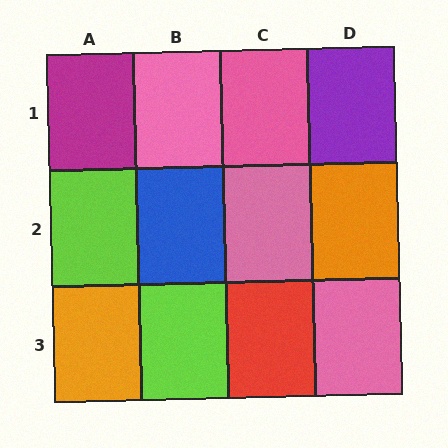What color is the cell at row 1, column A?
Magenta.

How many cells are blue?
1 cell is blue.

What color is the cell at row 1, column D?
Purple.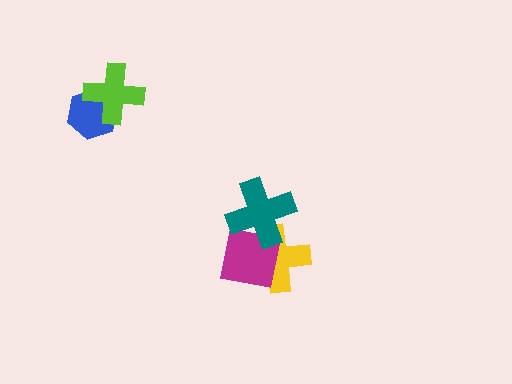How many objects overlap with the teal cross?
2 objects overlap with the teal cross.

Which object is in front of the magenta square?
The teal cross is in front of the magenta square.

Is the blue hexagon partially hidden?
Yes, it is partially covered by another shape.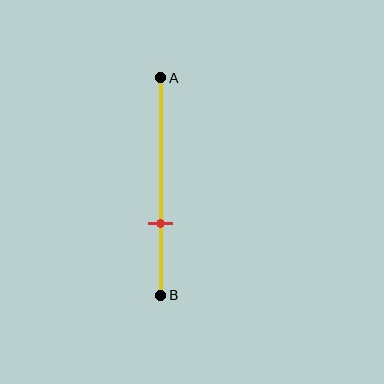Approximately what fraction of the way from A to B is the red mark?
The red mark is approximately 65% of the way from A to B.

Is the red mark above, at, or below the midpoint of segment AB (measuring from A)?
The red mark is below the midpoint of segment AB.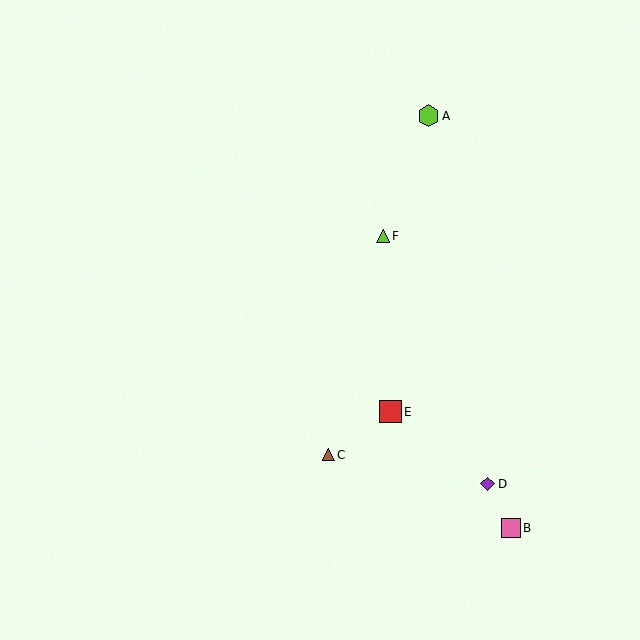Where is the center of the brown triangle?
The center of the brown triangle is at (328, 455).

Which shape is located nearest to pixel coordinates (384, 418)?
The red square (labeled E) at (390, 412) is nearest to that location.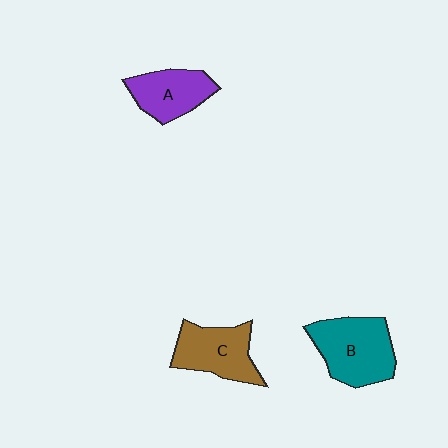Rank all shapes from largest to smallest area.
From largest to smallest: B (teal), C (brown), A (purple).